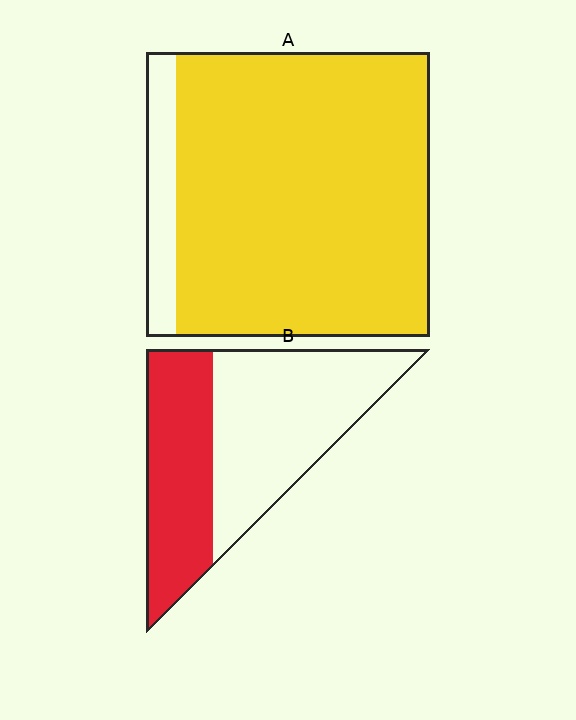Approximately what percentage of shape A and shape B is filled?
A is approximately 90% and B is approximately 40%.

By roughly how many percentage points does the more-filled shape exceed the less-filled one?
By roughly 50 percentage points (A over B).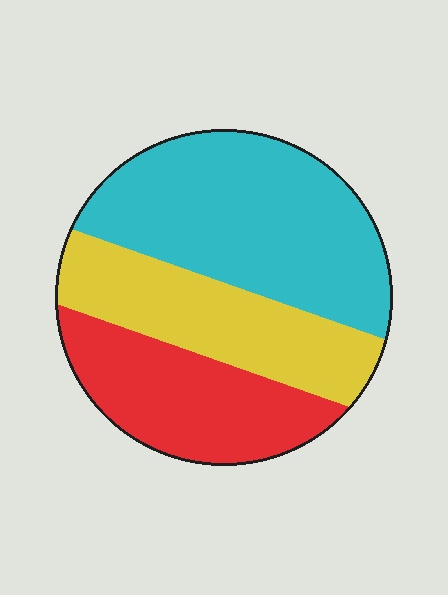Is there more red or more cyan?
Cyan.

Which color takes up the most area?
Cyan, at roughly 45%.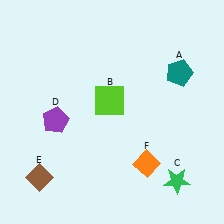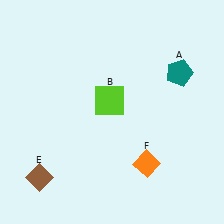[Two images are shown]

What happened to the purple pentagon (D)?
The purple pentagon (D) was removed in Image 2. It was in the bottom-left area of Image 1.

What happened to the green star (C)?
The green star (C) was removed in Image 2. It was in the bottom-right area of Image 1.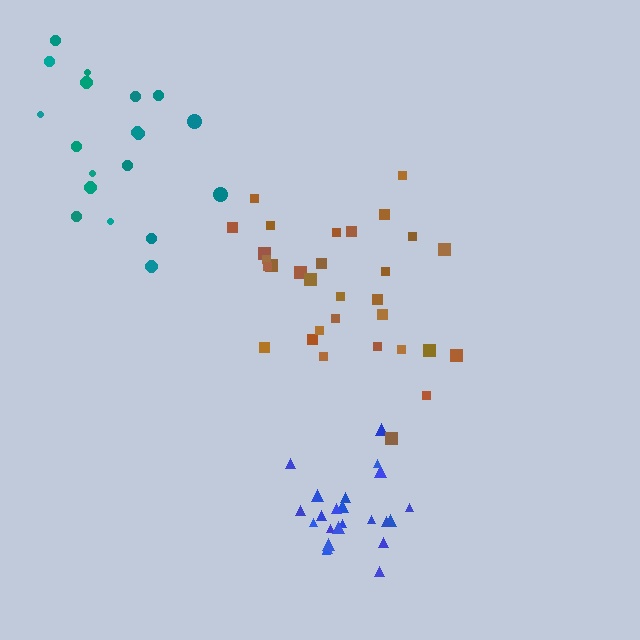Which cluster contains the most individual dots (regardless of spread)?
Brown (31).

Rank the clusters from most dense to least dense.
blue, brown, teal.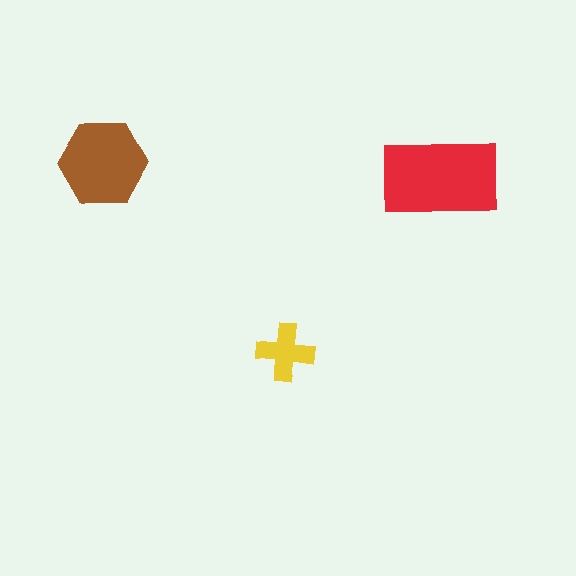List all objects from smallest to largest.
The yellow cross, the brown hexagon, the red rectangle.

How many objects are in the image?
There are 3 objects in the image.